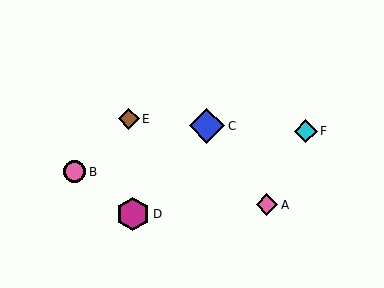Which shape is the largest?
The blue diamond (labeled C) is the largest.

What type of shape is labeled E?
Shape E is a brown diamond.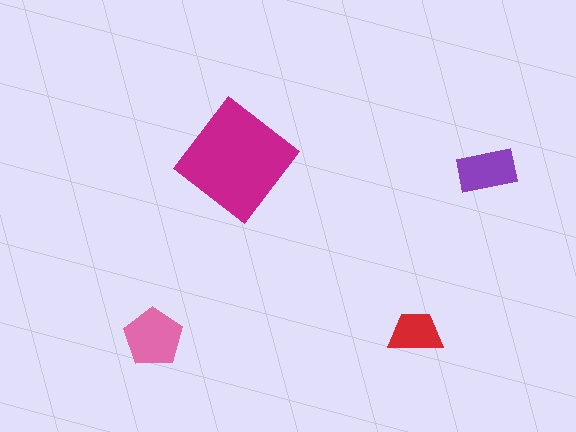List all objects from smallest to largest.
The red trapezoid, the purple rectangle, the pink pentagon, the magenta diamond.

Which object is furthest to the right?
The purple rectangle is rightmost.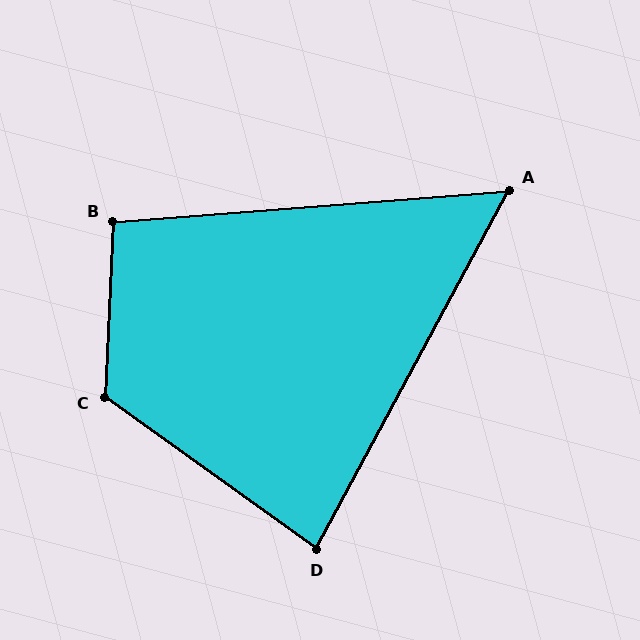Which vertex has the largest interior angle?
C, at approximately 123 degrees.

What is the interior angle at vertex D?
Approximately 83 degrees (acute).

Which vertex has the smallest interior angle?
A, at approximately 57 degrees.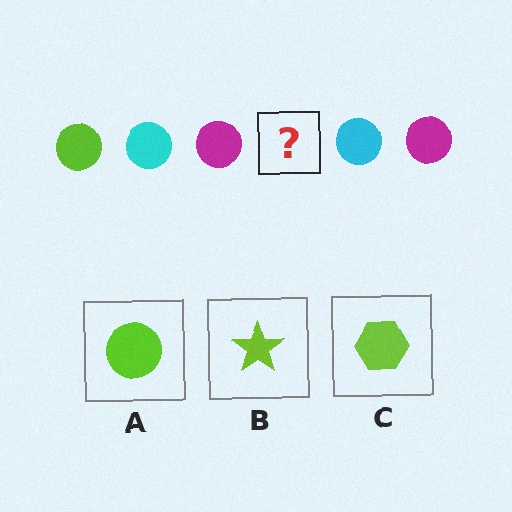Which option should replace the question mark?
Option A.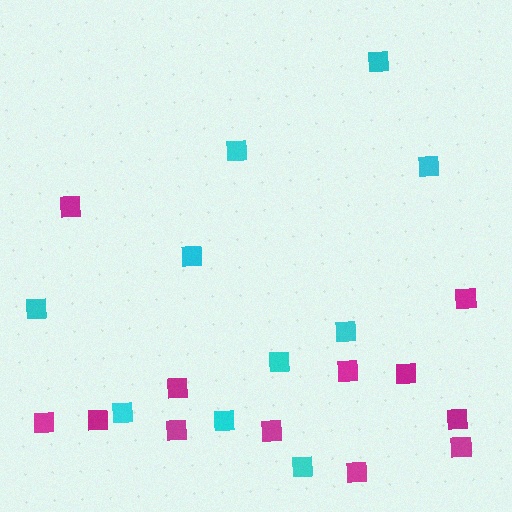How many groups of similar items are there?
There are 2 groups: one group of cyan squares (10) and one group of magenta squares (12).